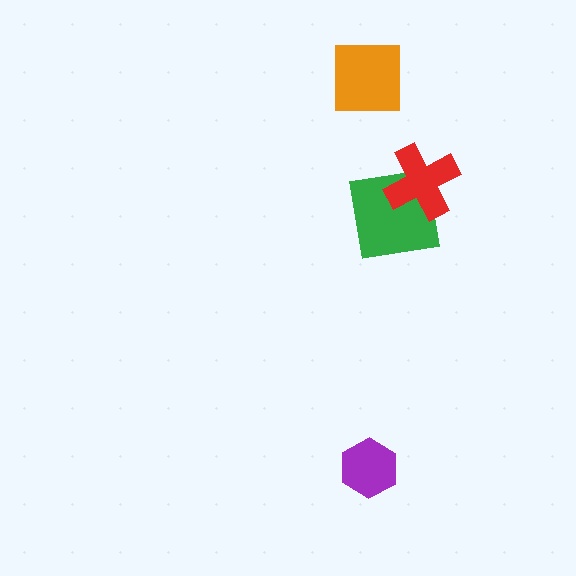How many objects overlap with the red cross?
1 object overlaps with the red cross.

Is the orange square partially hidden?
No, no other shape covers it.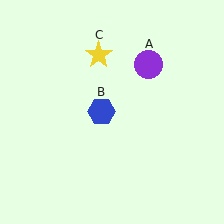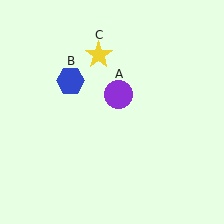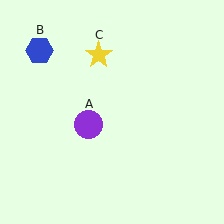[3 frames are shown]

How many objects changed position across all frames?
2 objects changed position: purple circle (object A), blue hexagon (object B).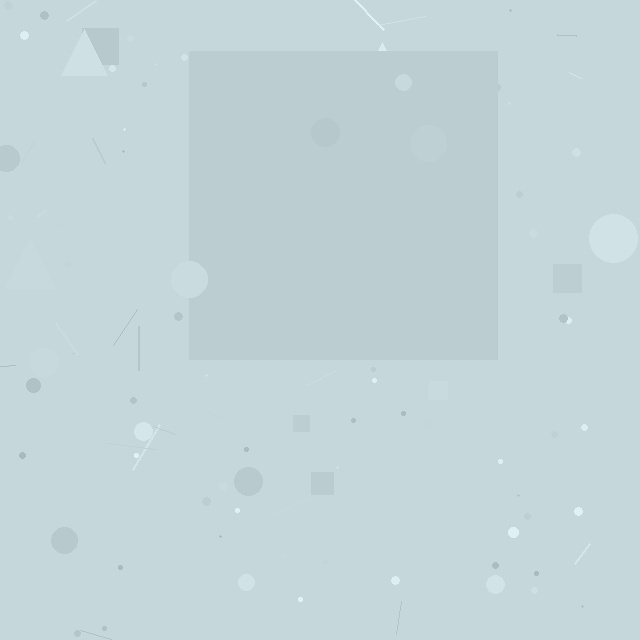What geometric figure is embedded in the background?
A square is embedded in the background.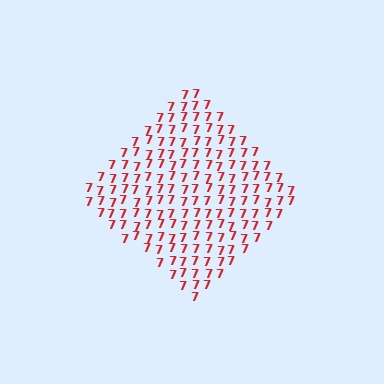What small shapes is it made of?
It is made of small digit 7's.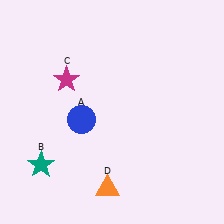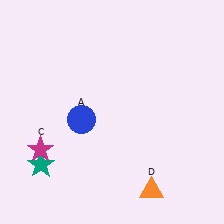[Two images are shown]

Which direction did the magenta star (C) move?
The magenta star (C) moved down.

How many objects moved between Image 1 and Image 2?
2 objects moved between the two images.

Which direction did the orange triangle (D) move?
The orange triangle (D) moved right.